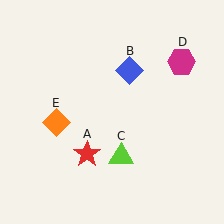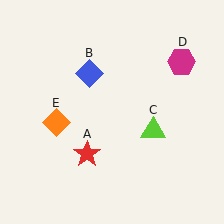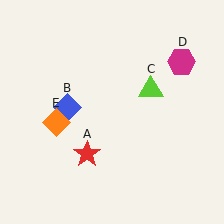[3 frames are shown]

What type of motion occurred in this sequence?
The blue diamond (object B), lime triangle (object C) rotated counterclockwise around the center of the scene.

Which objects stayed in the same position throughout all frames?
Red star (object A) and magenta hexagon (object D) and orange diamond (object E) remained stationary.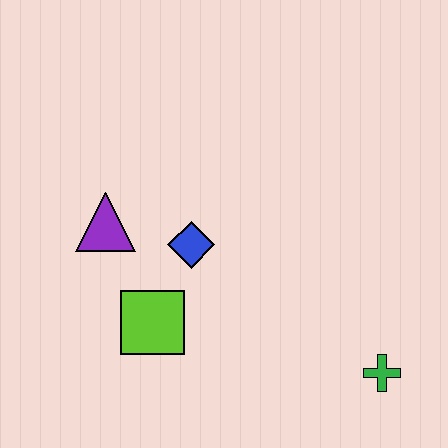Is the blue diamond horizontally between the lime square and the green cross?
Yes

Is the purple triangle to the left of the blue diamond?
Yes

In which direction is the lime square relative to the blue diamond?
The lime square is below the blue diamond.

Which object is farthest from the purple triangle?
The green cross is farthest from the purple triangle.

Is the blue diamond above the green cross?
Yes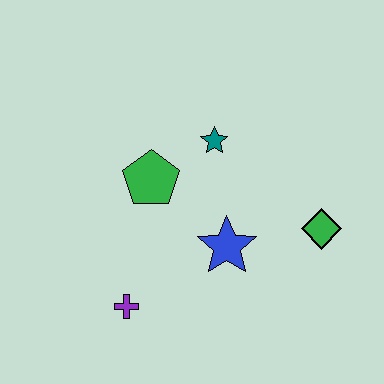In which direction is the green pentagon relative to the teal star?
The green pentagon is to the left of the teal star.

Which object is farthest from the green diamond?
The purple cross is farthest from the green diamond.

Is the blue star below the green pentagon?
Yes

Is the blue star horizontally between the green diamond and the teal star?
Yes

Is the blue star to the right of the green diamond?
No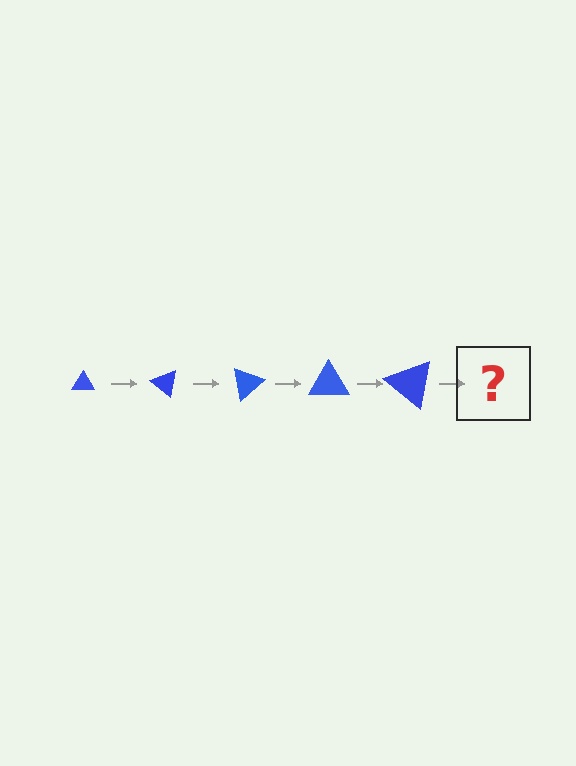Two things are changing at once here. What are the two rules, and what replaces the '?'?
The two rules are that the triangle grows larger each step and it rotates 40 degrees each step. The '?' should be a triangle, larger than the previous one and rotated 200 degrees from the start.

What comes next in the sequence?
The next element should be a triangle, larger than the previous one and rotated 200 degrees from the start.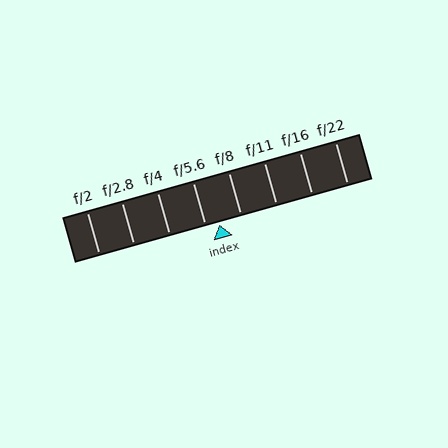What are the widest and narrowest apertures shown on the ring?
The widest aperture shown is f/2 and the narrowest is f/22.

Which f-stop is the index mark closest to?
The index mark is closest to f/5.6.